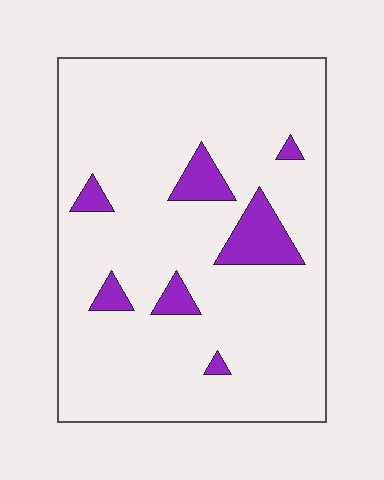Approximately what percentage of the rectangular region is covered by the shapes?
Approximately 10%.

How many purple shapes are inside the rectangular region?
7.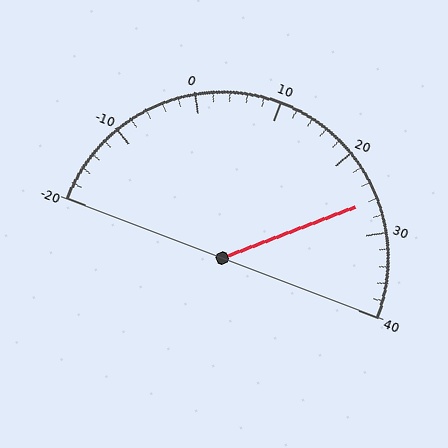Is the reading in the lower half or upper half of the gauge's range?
The reading is in the upper half of the range (-20 to 40).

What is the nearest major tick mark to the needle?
The nearest major tick mark is 30.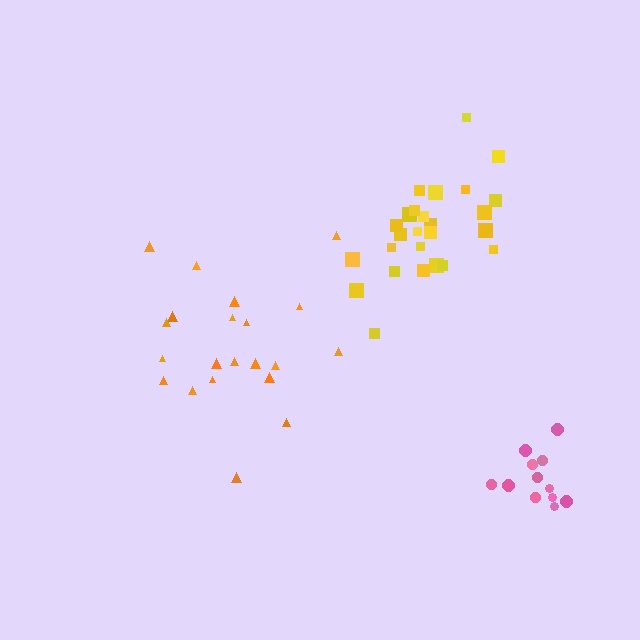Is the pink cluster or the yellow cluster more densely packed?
Pink.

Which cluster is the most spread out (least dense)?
Orange.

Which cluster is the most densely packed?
Pink.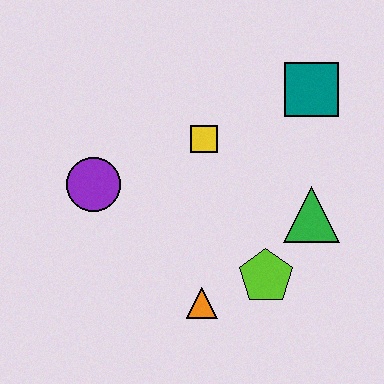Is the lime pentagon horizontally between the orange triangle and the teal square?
Yes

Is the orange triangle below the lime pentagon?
Yes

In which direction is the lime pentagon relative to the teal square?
The lime pentagon is below the teal square.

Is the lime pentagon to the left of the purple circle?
No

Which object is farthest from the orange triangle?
The teal square is farthest from the orange triangle.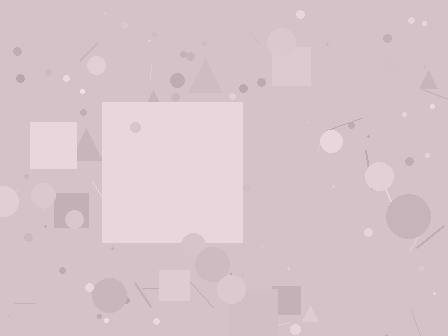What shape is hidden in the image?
A square is hidden in the image.